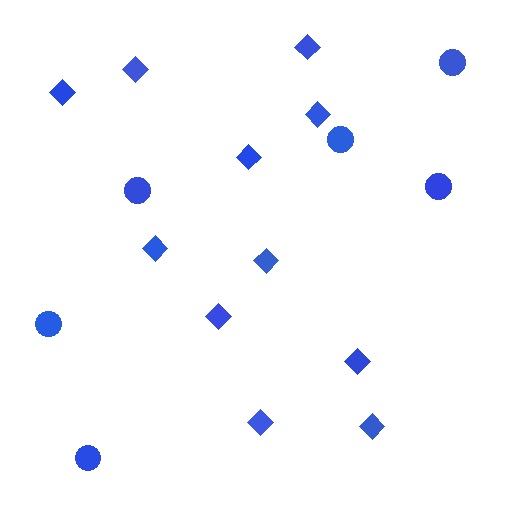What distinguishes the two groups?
There are 2 groups: one group of circles (6) and one group of diamonds (11).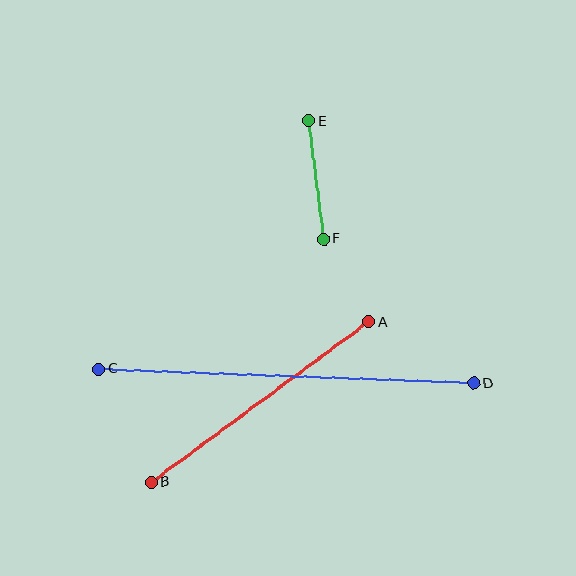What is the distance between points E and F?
The distance is approximately 119 pixels.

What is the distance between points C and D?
The distance is approximately 376 pixels.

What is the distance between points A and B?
The distance is approximately 270 pixels.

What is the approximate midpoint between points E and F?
The midpoint is at approximately (316, 180) pixels.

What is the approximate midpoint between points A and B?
The midpoint is at approximately (260, 402) pixels.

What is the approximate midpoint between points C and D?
The midpoint is at approximately (286, 376) pixels.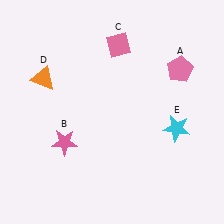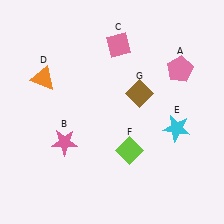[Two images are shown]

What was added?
A lime diamond (F), a brown diamond (G) were added in Image 2.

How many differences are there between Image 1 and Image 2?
There are 2 differences between the two images.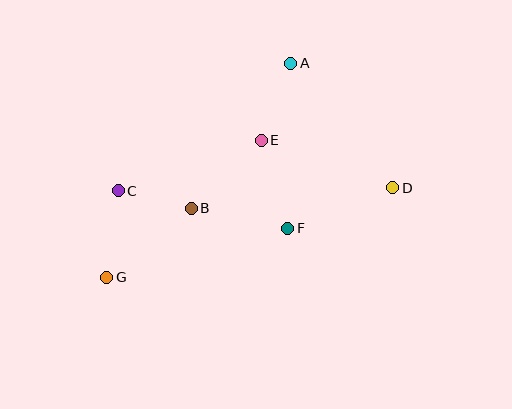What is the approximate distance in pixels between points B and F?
The distance between B and F is approximately 98 pixels.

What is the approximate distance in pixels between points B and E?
The distance between B and E is approximately 98 pixels.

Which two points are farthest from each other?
Points D and G are farthest from each other.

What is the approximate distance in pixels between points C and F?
The distance between C and F is approximately 173 pixels.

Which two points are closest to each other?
Points B and C are closest to each other.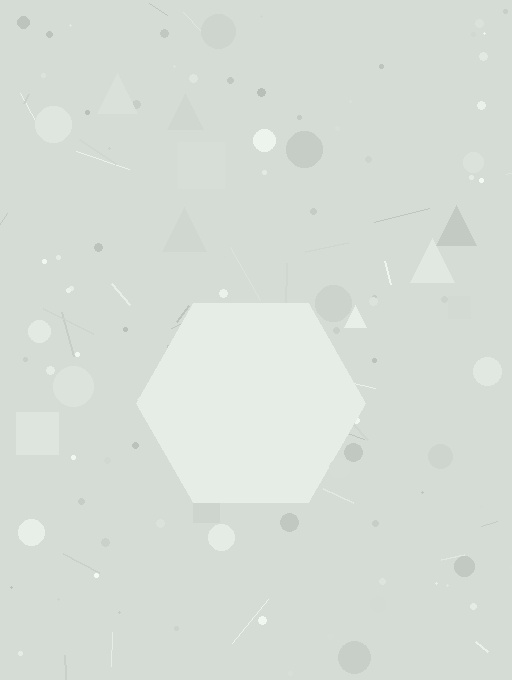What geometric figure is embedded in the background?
A hexagon is embedded in the background.